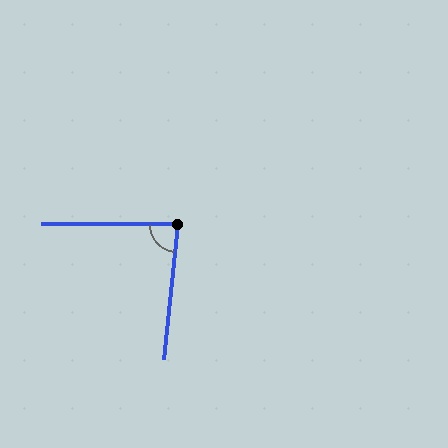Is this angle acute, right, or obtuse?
It is acute.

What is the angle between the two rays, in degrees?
Approximately 84 degrees.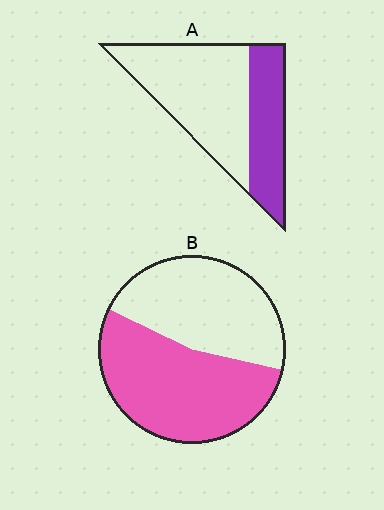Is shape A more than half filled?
No.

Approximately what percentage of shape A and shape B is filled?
A is approximately 35% and B is approximately 55%.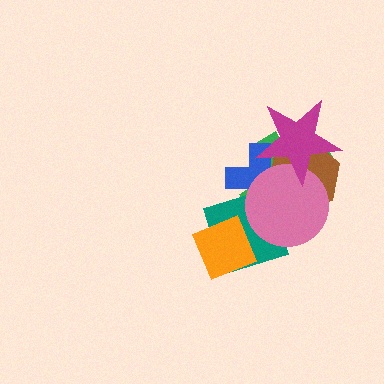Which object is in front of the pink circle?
The magenta star is in front of the pink circle.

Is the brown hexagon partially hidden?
Yes, it is partially covered by another shape.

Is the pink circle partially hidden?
Yes, it is partially covered by another shape.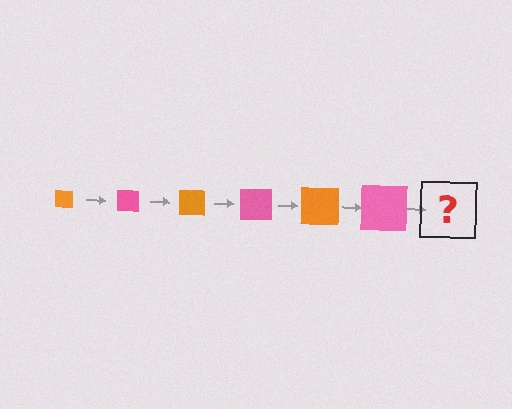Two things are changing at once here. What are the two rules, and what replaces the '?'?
The two rules are that the square grows larger each step and the color cycles through orange and pink. The '?' should be an orange square, larger than the previous one.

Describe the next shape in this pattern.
It should be an orange square, larger than the previous one.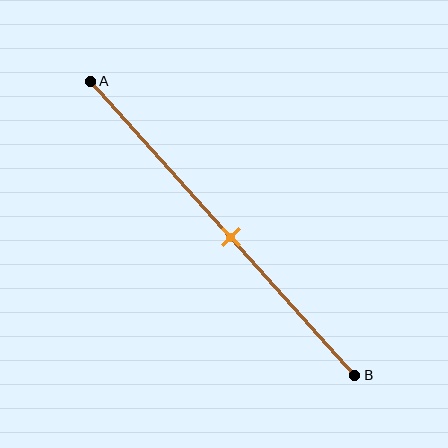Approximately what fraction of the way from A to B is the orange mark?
The orange mark is approximately 55% of the way from A to B.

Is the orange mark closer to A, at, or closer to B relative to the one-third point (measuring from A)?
The orange mark is closer to point B than the one-third point of segment AB.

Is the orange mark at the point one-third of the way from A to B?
No, the mark is at about 55% from A, not at the 33% one-third point.